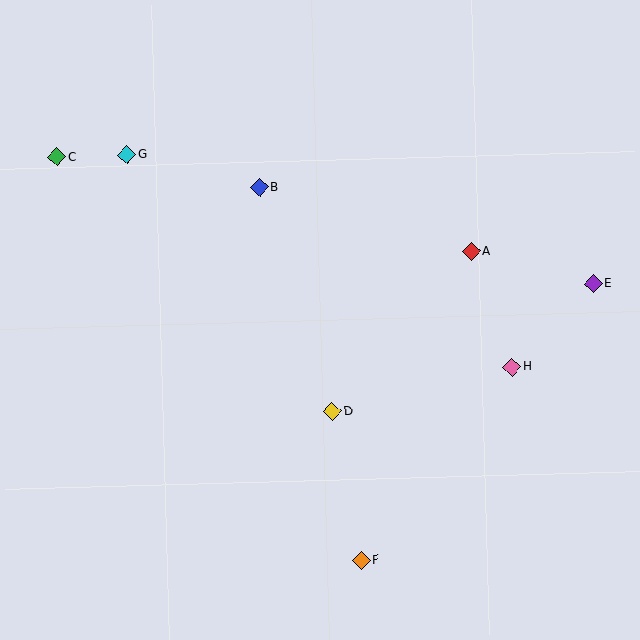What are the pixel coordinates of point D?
Point D is at (333, 412).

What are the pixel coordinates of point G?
Point G is at (127, 155).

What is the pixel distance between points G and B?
The distance between G and B is 137 pixels.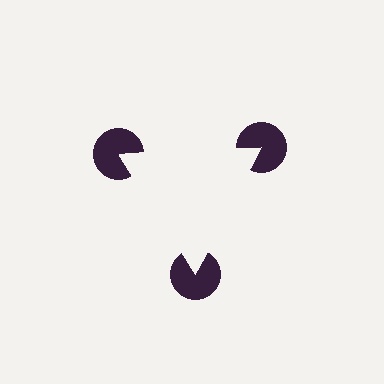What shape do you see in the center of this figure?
An illusory triangle — its edges are inferred from the aligned wedge cuts in the pac-man discs, not physically drawn.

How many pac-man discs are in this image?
There are 3 — one at each vertex of the illusory triangle.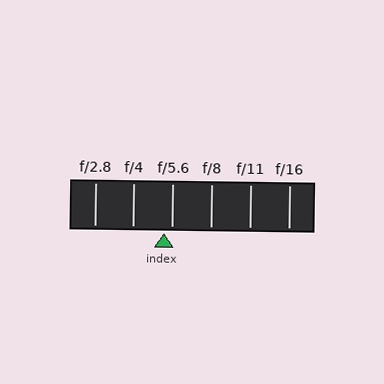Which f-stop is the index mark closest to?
The index mark is closest to f/5.6.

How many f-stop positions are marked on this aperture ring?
There are 6 f-stop positions marked.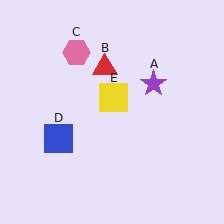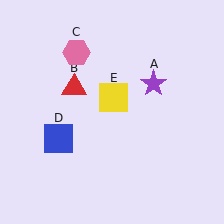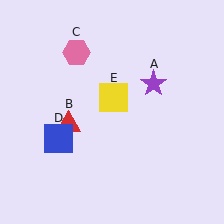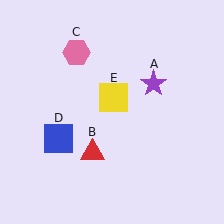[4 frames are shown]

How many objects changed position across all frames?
1 object changed position: red triangle (object B).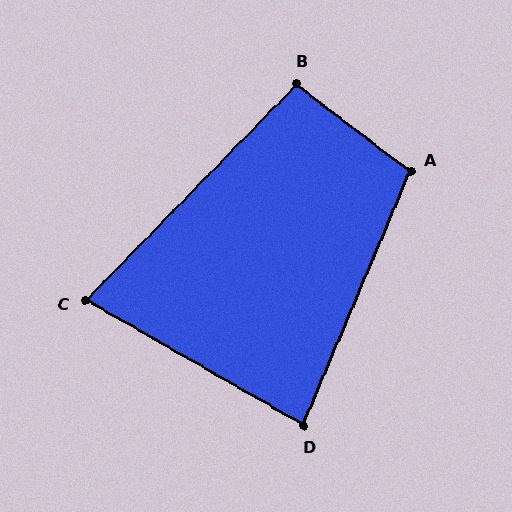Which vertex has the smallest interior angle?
C, at approximately 76 degrees.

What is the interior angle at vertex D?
Approximately 83 degrees (acute).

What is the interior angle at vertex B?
Approximately 97 degrees (obtuse).